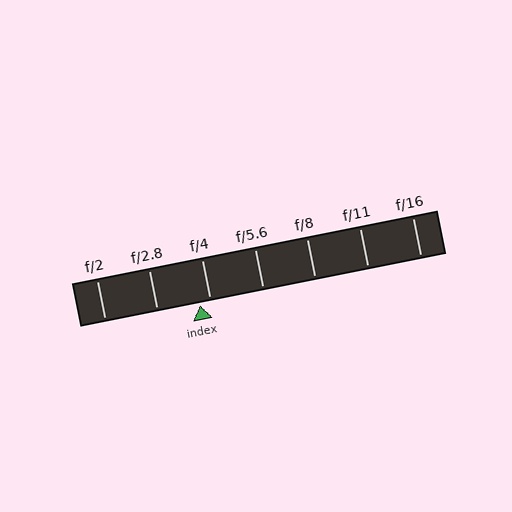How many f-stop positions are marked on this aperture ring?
There are 7 f-stop positions marked.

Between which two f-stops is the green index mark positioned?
The index mark is between f/2.8 and f/4.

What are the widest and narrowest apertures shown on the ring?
The widest aperture shown is f/2 and the narrowest is f/16.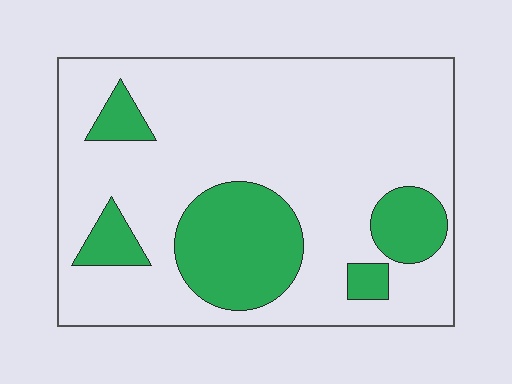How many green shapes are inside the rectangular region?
5.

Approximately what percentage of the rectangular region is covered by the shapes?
Approximately 25%.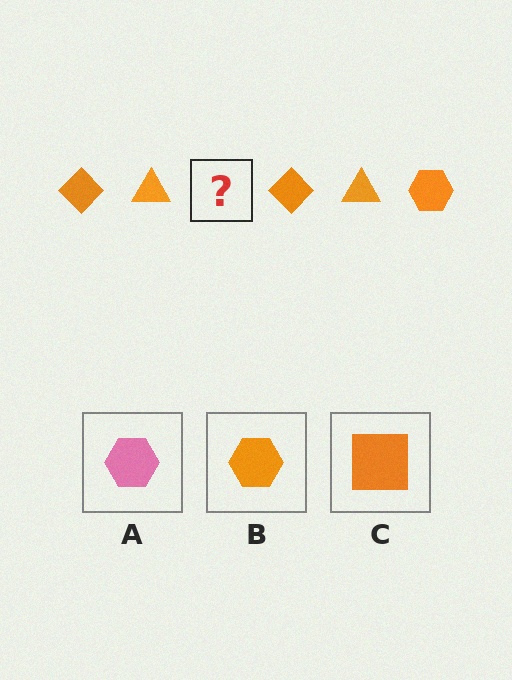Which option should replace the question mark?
Option B.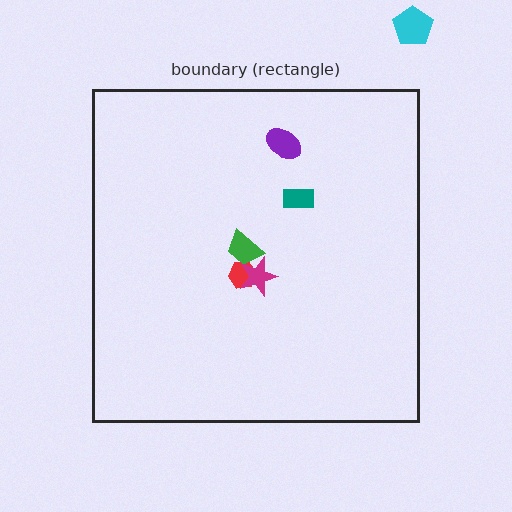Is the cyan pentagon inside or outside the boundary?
Outside.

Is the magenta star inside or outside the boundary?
Inside.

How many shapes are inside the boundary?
5 inside, 1 outside.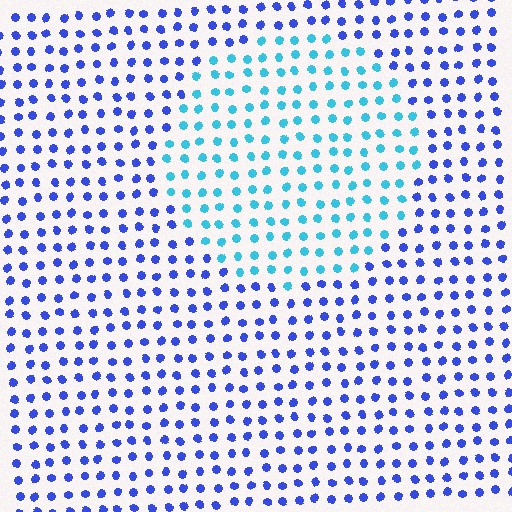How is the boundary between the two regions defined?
The boundary is defined purely by a slight shift in hue (about 43 degrees). Spacing, size, and orientation are identical on both sides.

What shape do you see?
I see a circle.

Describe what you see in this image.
The image is filled with small blue elements in a uniform arrangement. A circle-shaped region is visible where the elements are tinted to a slightly different hue, forming a subtle color boundary.